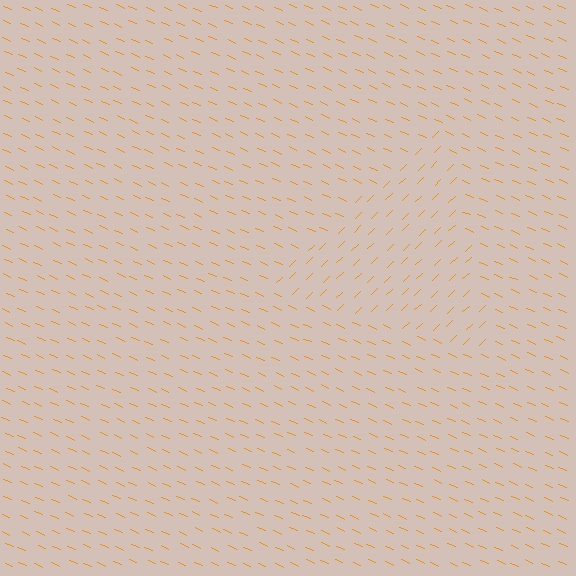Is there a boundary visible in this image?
Yes, there is a texture boundary formed by a change in line orientation.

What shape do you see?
I see a triangle.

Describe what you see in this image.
The image is filled with small orange line segments. A triangle region in the image has lines oriented differently from the surrounding lines, creating a visible texture boundary.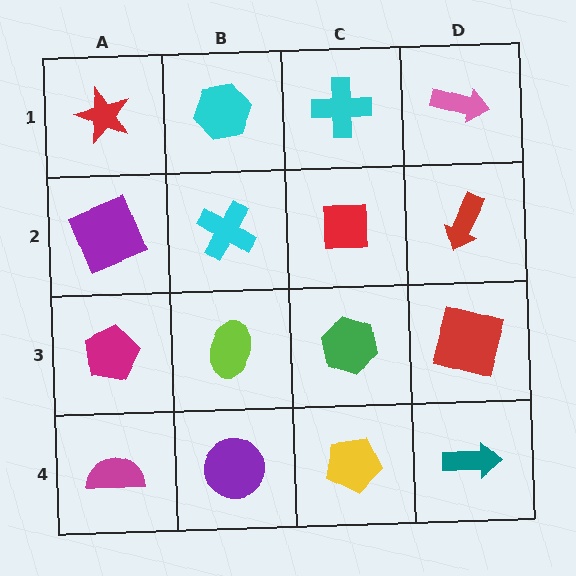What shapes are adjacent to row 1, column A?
A purple square (row 2, column A), a cyan hexagon (row 1, column B).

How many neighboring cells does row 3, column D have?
3.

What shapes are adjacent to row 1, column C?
A red square (row 2, column C), a cyan hexagon (row 1, column B), a pink arrow (row 1, column D).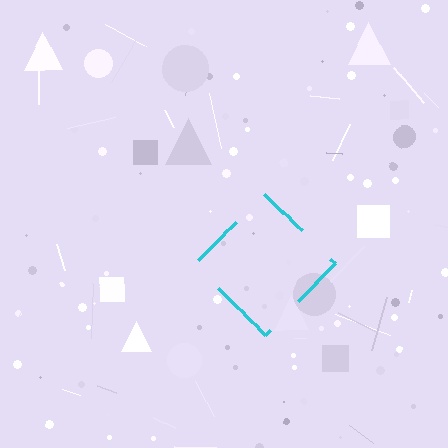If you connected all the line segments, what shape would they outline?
They would outline a diamond.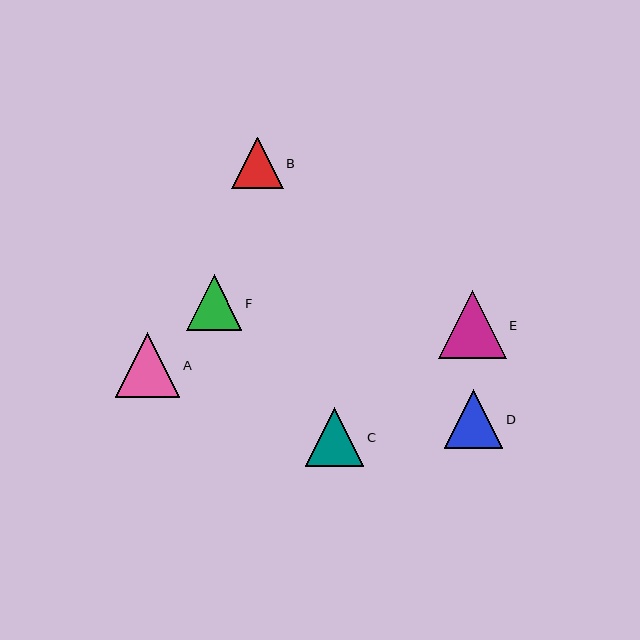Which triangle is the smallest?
Triangle B is the smallest with a size of approximately 52 pixels.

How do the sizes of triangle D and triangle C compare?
Triangle D and triangle C are approximately the same size.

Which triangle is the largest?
Triangle E is the largest with a size of approximately 68 pixels.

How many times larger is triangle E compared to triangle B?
Triangle E is approximately 1.3 times the size of triangle B.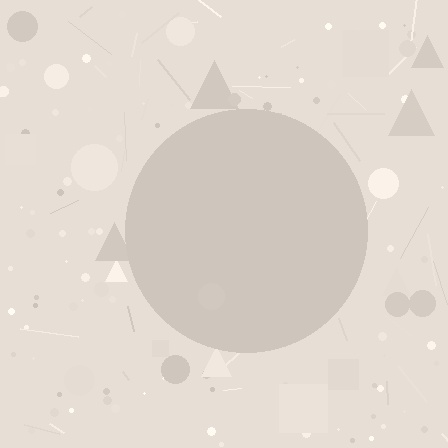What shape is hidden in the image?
A circle is hidden in the image.